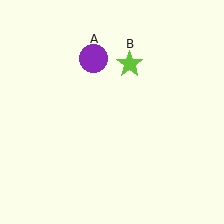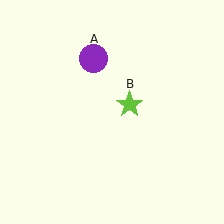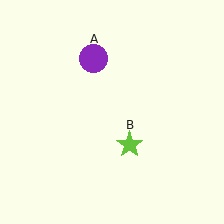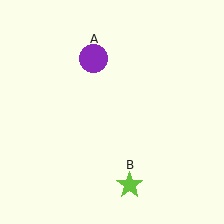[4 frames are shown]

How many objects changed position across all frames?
1 object changed position: lime star (object B).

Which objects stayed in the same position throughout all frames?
Purple circle (object A) remained stationary.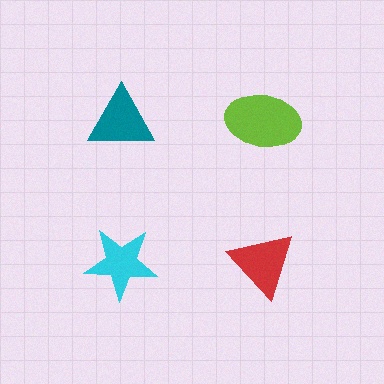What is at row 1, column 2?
A lime ellipse.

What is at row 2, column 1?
A cyan star.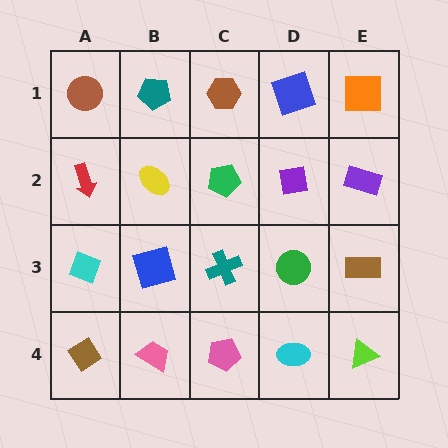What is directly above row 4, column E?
A brown rectangle.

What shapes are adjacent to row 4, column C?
A teal cross (row 3, column C), a pink trapezoid (row 4, column B), a cyan ellipse (row 4, column D).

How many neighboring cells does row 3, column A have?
3.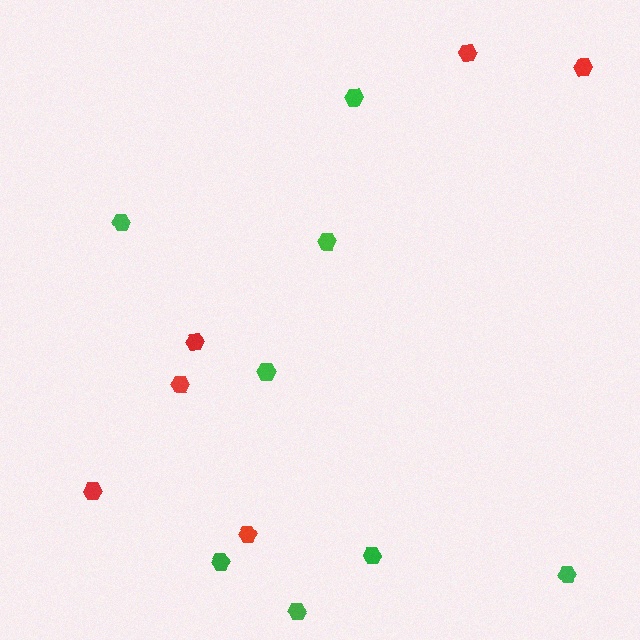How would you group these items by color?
There are 2 groups: one group of green hexagons (8) and one group of red hexagons (6).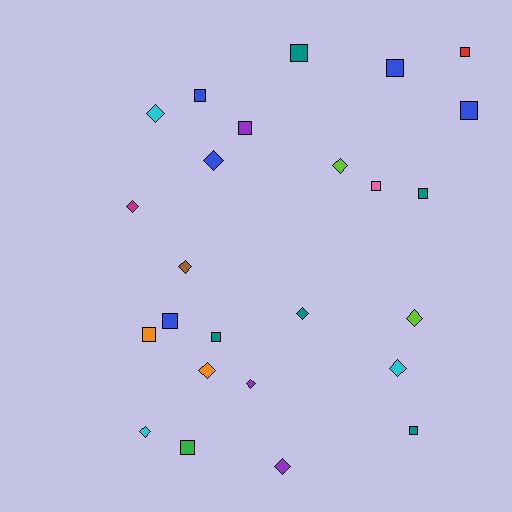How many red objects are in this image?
There is 1 red object.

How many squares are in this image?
There are 13 squares.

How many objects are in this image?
There are 25 objects.